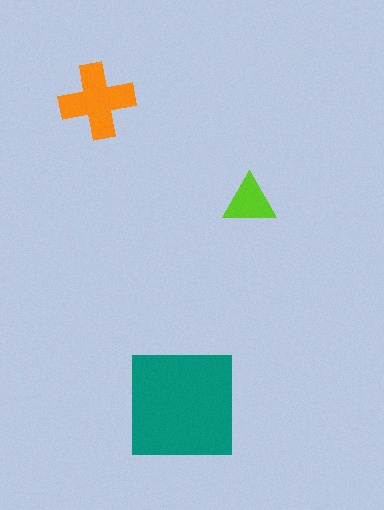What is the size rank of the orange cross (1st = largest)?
2nd.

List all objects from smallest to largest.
The lime triangle, the orange cross, the teal square.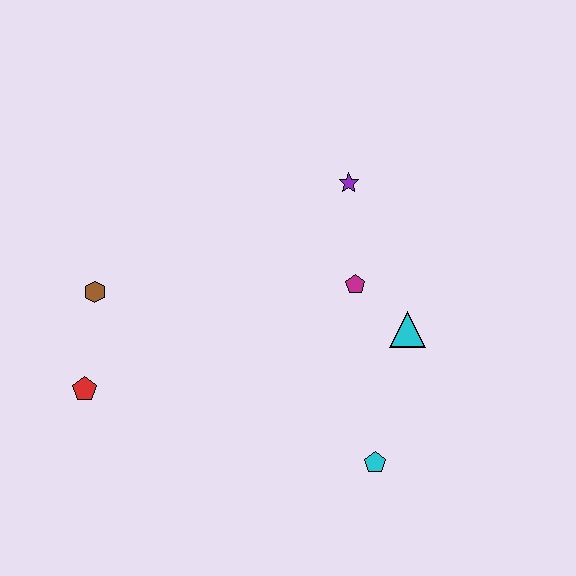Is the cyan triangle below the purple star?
Yes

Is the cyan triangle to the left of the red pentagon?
No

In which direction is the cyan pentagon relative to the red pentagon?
The cyan pentagon is to the right of the red pentagon.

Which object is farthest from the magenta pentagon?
The red pentagon is farthest from the magenta pentagon.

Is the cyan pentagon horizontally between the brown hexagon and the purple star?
No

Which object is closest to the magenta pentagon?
The cyan triangle is closest to the magenta pentagon.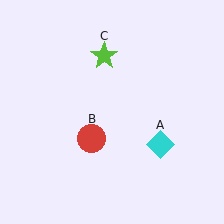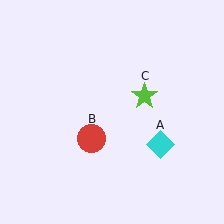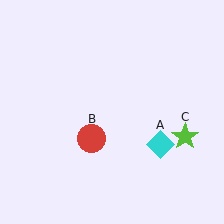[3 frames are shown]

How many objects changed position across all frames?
1 object changed position: lime star (object C).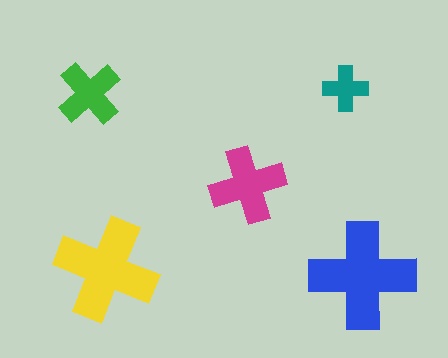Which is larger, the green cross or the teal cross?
The green one.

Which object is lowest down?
The blue cross is bottommost.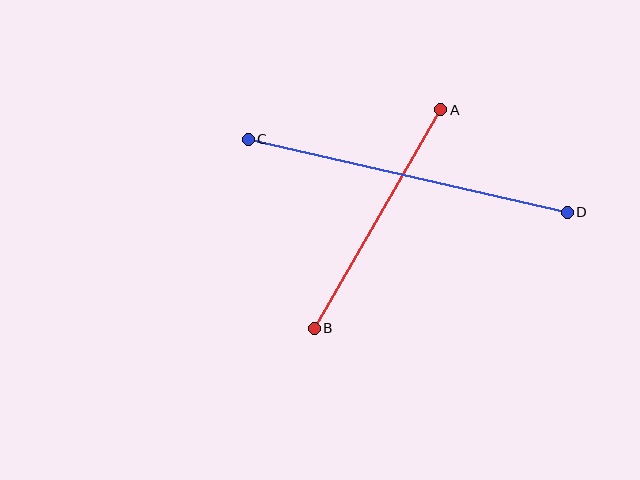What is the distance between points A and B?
The distance is approximately 252 pixels.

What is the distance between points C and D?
The distance is approximately 327 pixels.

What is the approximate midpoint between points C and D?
The midpoint is at approximately (408, 176) pixels.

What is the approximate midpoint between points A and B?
The midpoint is at approximately (377, 219) pixels.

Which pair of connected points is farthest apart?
Points C and D are farthest apart.